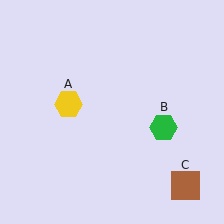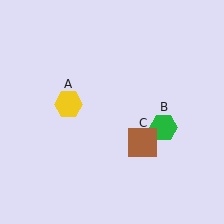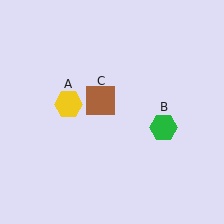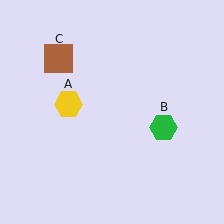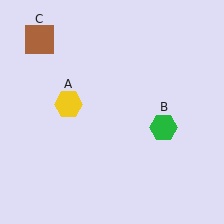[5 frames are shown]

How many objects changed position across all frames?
1 object changed position: brown square (object C).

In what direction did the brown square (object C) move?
The brown square (object C) moved up and to the left.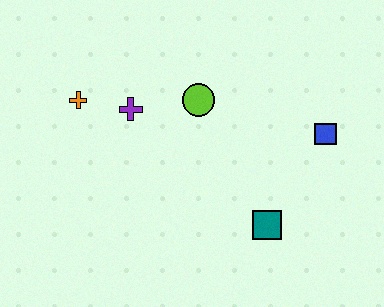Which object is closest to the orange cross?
The purple cross is closest to the orange cross.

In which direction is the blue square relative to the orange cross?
The blue square is to the right of the orange cross.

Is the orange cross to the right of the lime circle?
No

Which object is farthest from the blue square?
The orange cross is farthest from the blue square.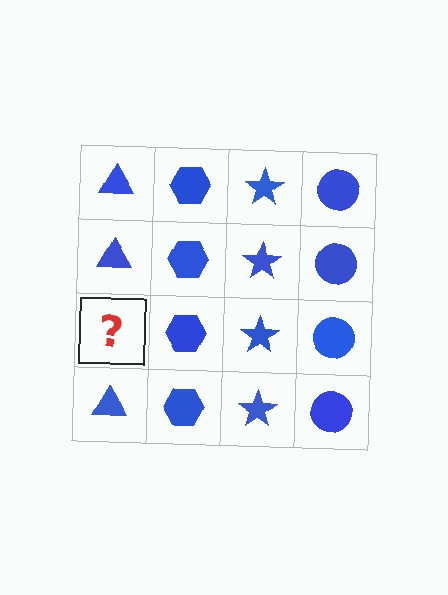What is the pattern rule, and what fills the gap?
The rule is that each column has a consistent shape. The gap should be filled with a blue triangle.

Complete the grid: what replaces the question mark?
The question mark should be replaced with a blue triangle.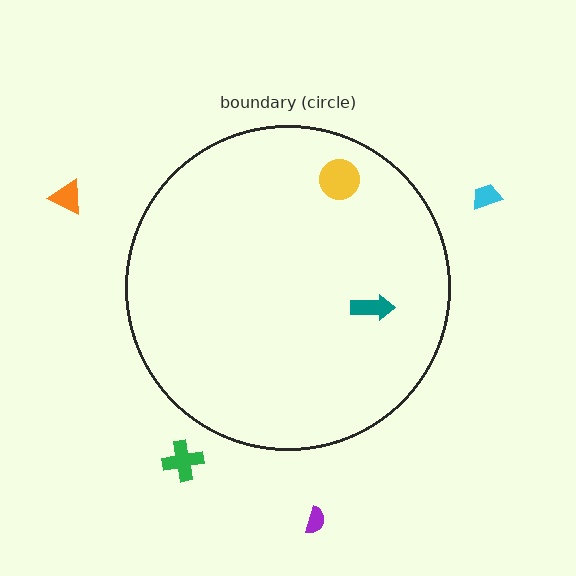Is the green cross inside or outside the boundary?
Outside.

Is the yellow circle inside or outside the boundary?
Inside.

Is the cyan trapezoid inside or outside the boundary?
Outside.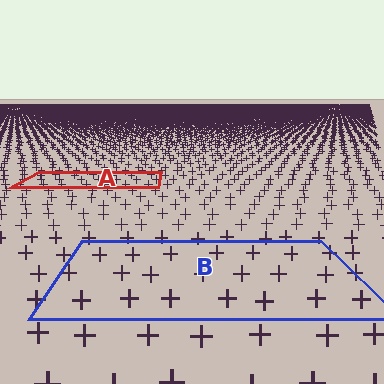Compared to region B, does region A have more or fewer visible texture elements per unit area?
Region A has more texture elements per unit area — they are packed more densely because it is farther away.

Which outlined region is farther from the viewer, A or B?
Region A is farther from the viewer — the texture elements inside it appear smaller and more densely packed.